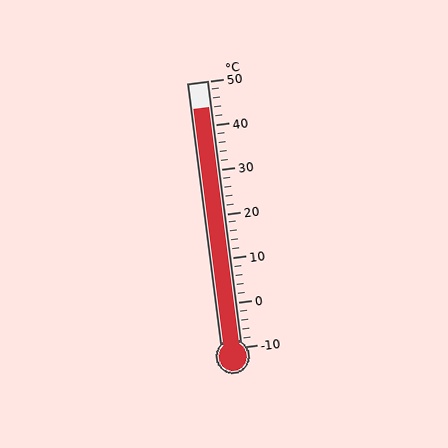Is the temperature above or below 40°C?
The temperature is above 40°C.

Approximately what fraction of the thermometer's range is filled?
The thermometer is filled to approximately 90% of its range.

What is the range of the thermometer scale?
The thermometer scale ranges from -10°C to 50°C.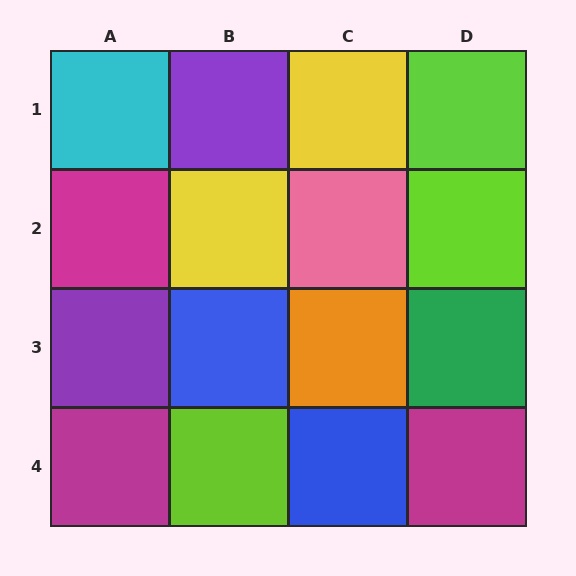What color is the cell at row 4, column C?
Blue.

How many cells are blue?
2 cells are blue.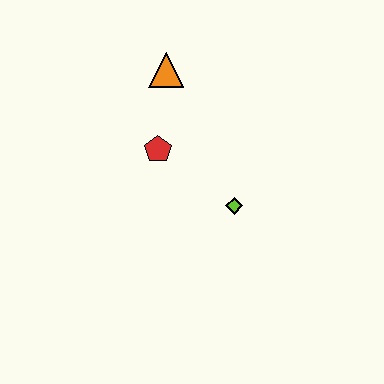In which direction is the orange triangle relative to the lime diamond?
The orange triangle is above the lime diamond.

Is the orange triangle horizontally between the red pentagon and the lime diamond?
Yes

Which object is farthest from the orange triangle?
The lime diamond is farthest from the orange triangle.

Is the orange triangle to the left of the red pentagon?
No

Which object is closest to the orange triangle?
The red pentagon is closest to the orange triangle.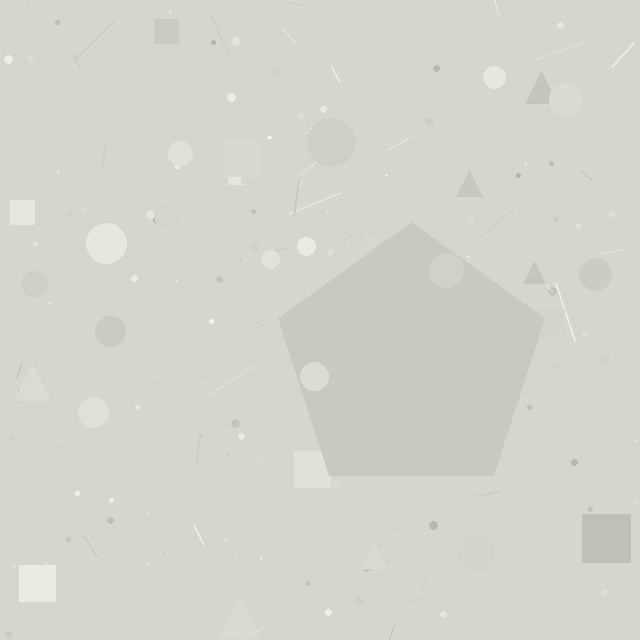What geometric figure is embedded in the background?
A pentagon is embedded in the background.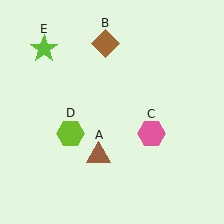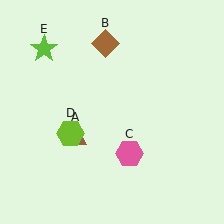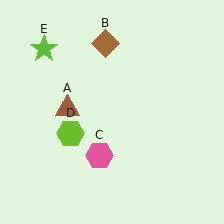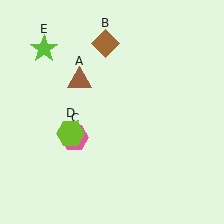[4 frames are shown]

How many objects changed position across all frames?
2 objects changed position: brown triangle (object A), pink hexagon (object C).